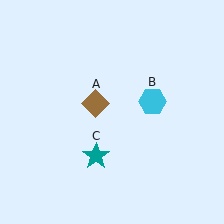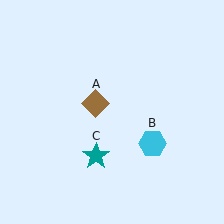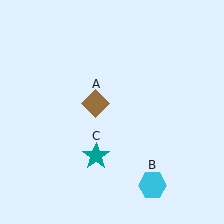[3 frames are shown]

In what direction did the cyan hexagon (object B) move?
The cyan hexagon (object B) moved down.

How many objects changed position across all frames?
1 object changed position: cyan hexagon (object B).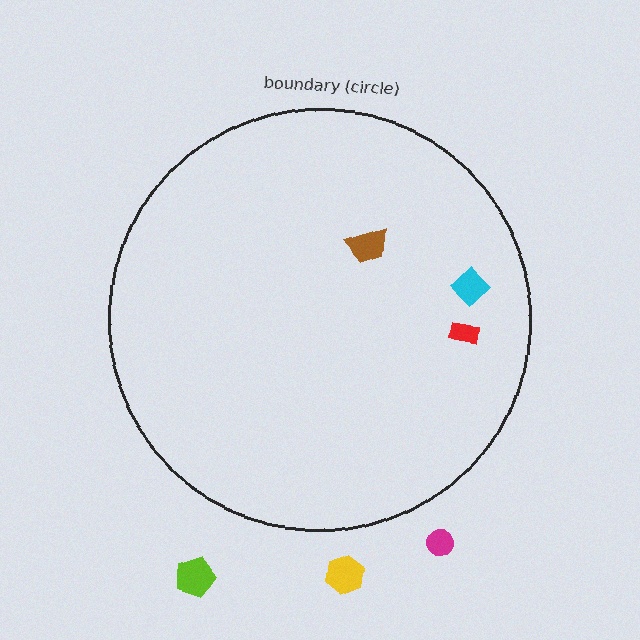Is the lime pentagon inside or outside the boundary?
Outside.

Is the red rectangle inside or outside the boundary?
Inside.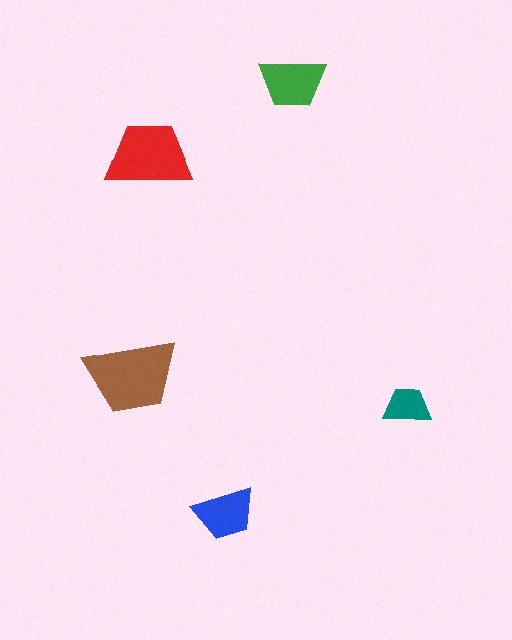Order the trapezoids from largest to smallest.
the brown one, the red one, the green one, the blue one, the teal one.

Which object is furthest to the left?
The brown trapezoid is leftmost.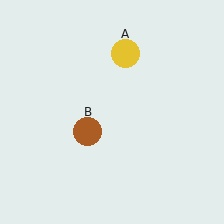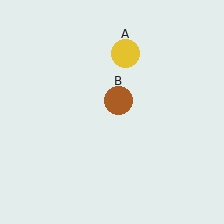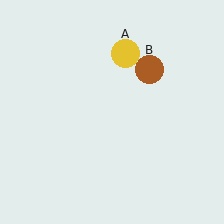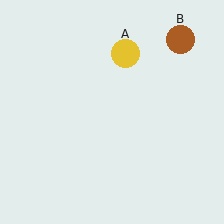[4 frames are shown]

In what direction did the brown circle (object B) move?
The brown circle (object B) moved up and to the right.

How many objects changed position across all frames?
1 object changed position: brown circle (object B).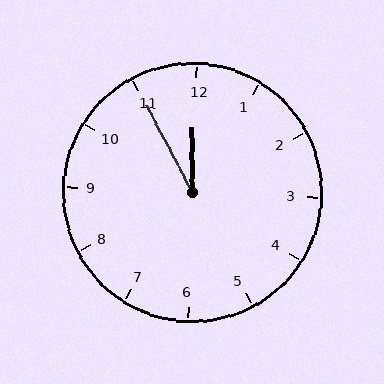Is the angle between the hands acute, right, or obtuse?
It is acute.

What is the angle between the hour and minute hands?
Approximately 28 degrees.